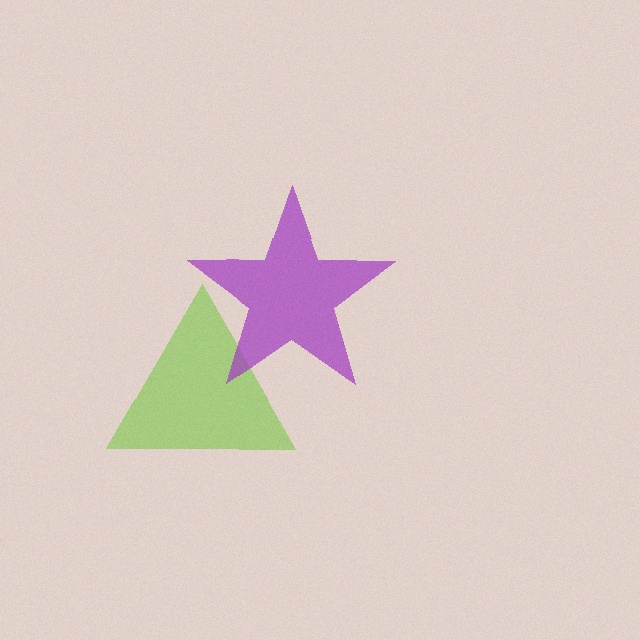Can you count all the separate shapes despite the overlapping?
Yes, there are 2 separate shapes.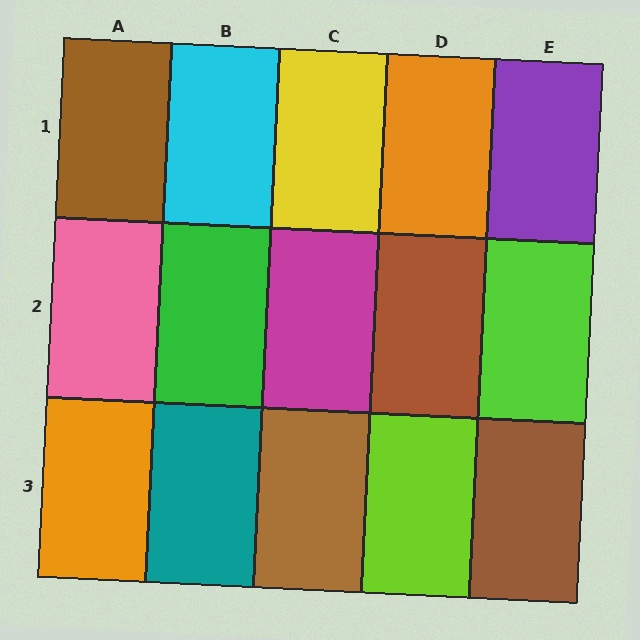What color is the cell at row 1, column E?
Purple.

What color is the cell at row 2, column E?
Lime.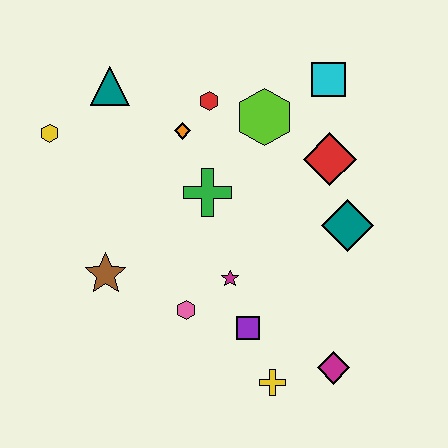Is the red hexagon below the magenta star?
No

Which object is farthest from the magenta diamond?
The yellow hexagon is farthest from the magenta diamond.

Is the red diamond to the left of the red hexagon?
No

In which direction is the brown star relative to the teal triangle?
The brown star is below the teal triangle.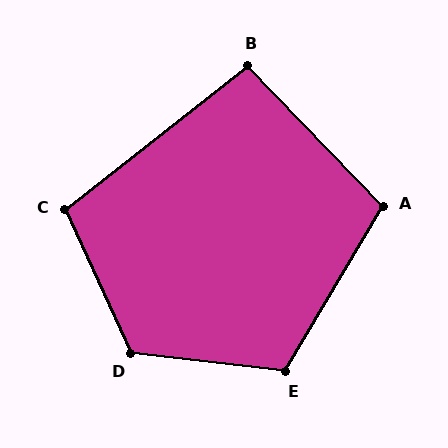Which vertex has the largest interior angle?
D, at approximately 121 degrees.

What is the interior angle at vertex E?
Approximately 114 degrees (obtuse).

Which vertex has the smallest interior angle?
B, at approximately 96 degrees.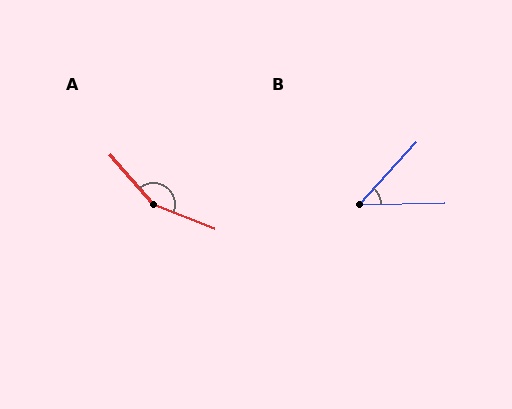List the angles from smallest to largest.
B (46°), A (153°).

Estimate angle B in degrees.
Approximately 46 degrees.